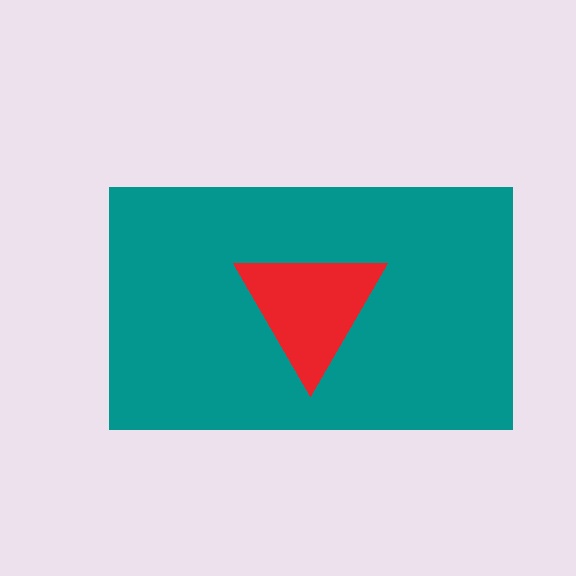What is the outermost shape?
The teal rectangle.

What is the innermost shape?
The red triangle.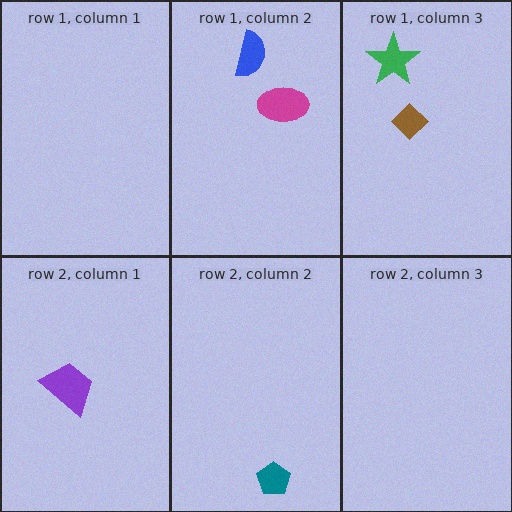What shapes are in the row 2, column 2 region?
The teal pentagon.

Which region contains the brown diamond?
The row 1, column 3 region.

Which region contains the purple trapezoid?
The row 2, column 1 region.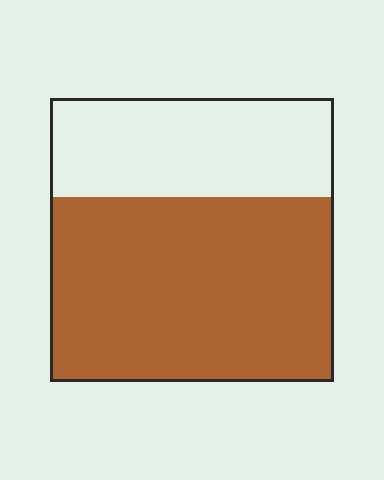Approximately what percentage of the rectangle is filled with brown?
Approximately 65%.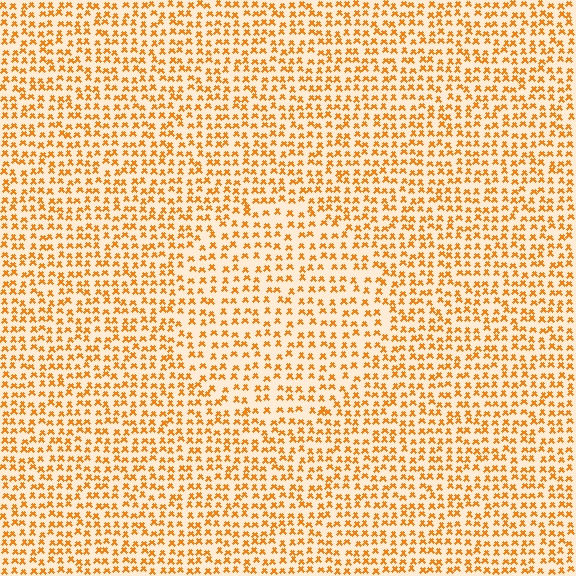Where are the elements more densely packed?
The elements are more densely packed outside the circle boundary.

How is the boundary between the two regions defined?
The boundary is defined by a change in element density (approximately 1.4x ratio). All elements are the same color, size, and shape.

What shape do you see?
I see a circle.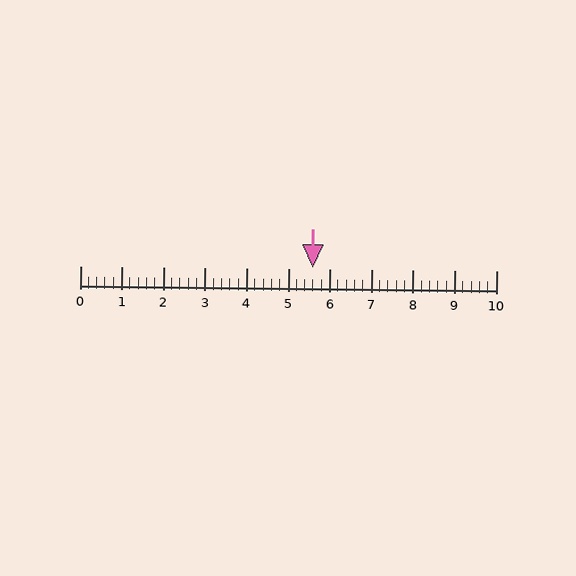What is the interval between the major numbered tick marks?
The major tick marks are spaced 1 units apart.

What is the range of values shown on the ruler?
The ruler shows values from 0 to 10.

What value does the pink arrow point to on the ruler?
The pink arrow points to approximately 5.6.